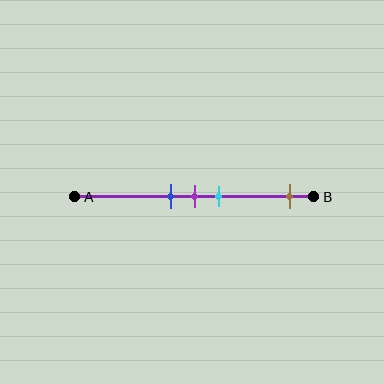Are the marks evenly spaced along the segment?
No, the marks are not evenly spaced.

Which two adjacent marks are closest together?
The blue and purple marks are the closest adjacent pair.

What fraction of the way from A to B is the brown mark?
The brown mark is approximately 90% (0.9) of the way from A to B.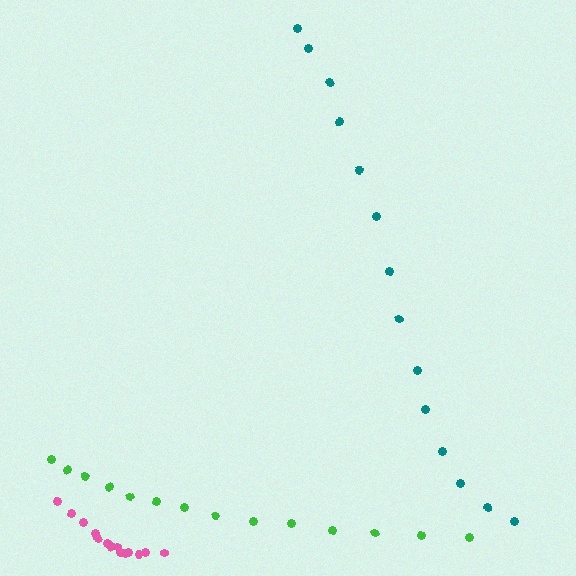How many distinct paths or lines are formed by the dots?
There are 3 distinct paths.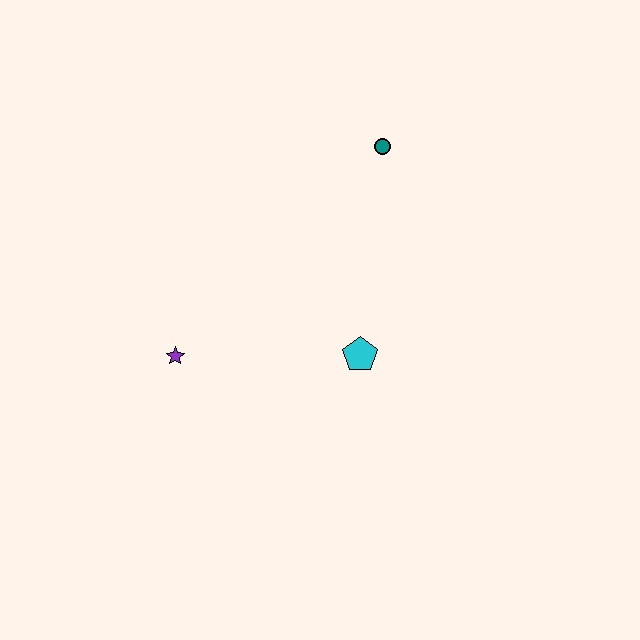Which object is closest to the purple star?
The cyan pentagon is closest to the purple star.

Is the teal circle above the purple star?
Yes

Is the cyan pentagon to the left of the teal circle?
Yes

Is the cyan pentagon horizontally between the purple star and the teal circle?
Yes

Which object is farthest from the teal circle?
The purple star is farthest from the teal circle.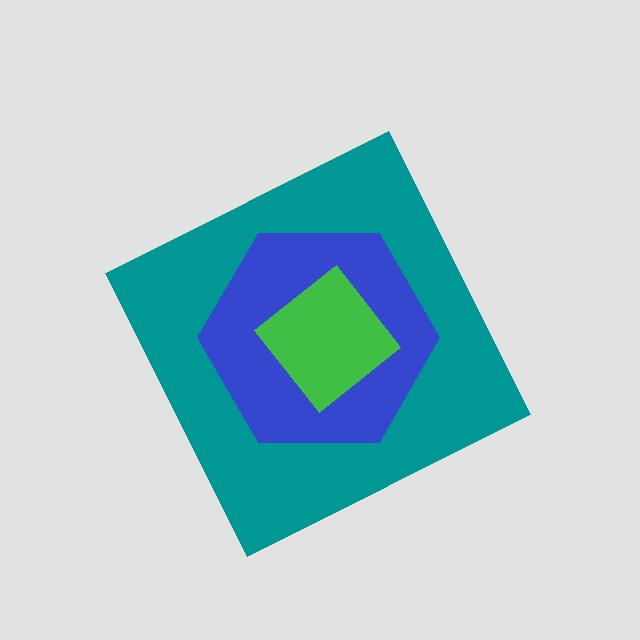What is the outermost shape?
The teal diamond.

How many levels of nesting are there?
3.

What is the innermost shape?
The green diamond.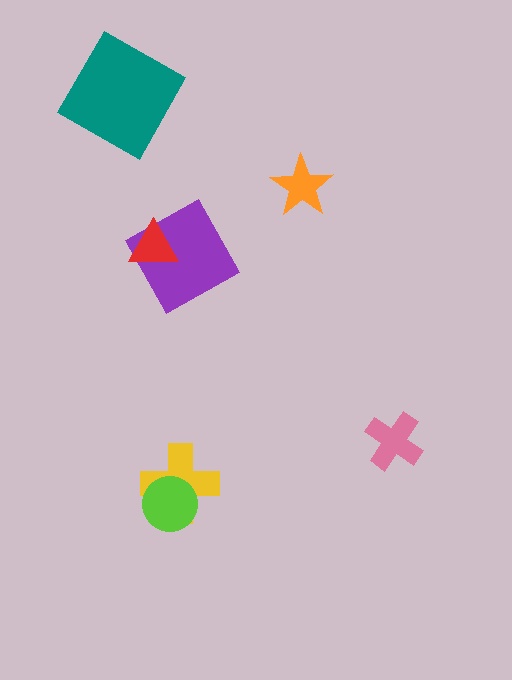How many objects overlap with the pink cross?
0 objects overlap with the pink cross.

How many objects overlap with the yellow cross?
1 object overlaps with the yellow cross.